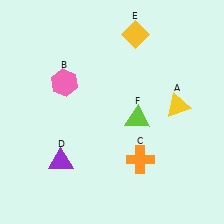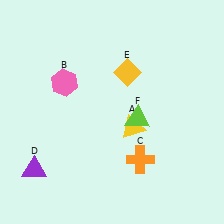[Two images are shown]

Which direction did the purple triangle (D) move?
The purple triangle (D) moved left.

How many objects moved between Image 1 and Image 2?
3 objects moved between the two images.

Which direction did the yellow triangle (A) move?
The yellow triangle (A) moved left.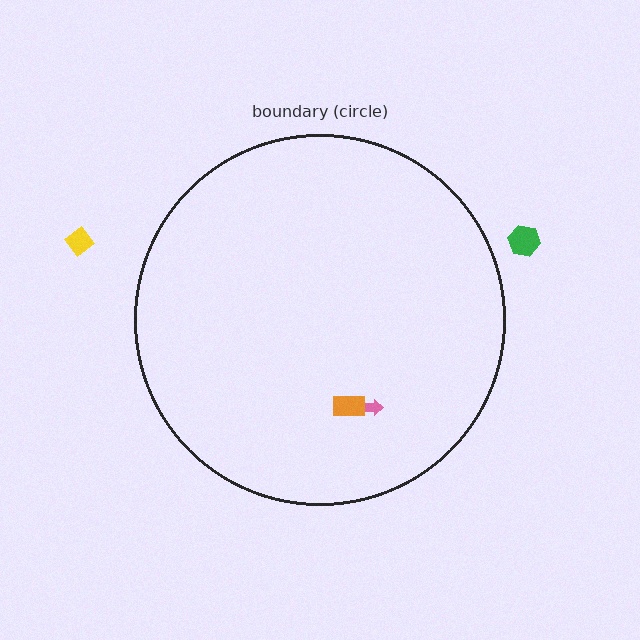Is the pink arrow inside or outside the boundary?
Inside.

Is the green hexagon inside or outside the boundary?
Outside.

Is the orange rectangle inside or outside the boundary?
Inside.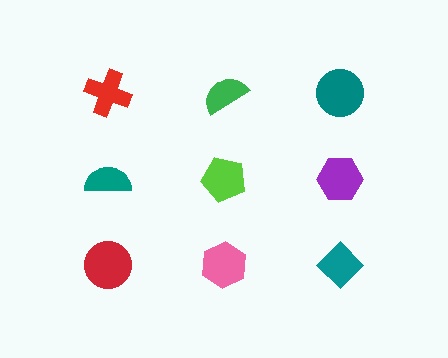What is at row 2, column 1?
A teal semicircle.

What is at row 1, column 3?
A teal circle.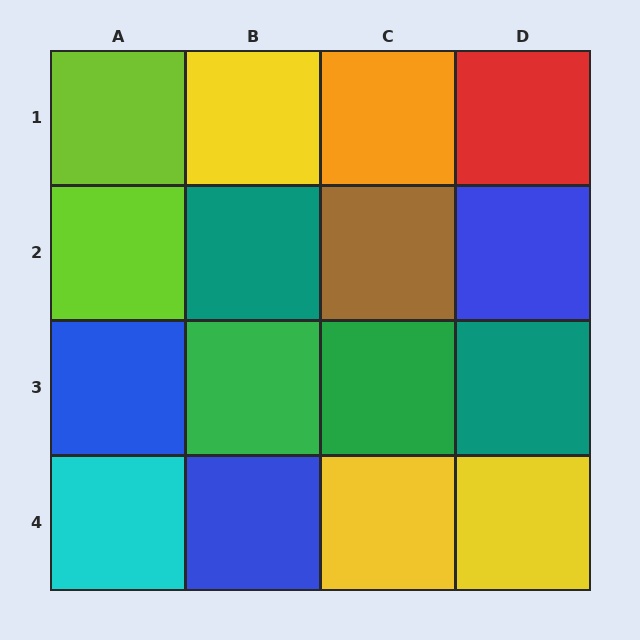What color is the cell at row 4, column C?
Yellow.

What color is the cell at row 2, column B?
Teal.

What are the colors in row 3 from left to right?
Blue, green, green, teal.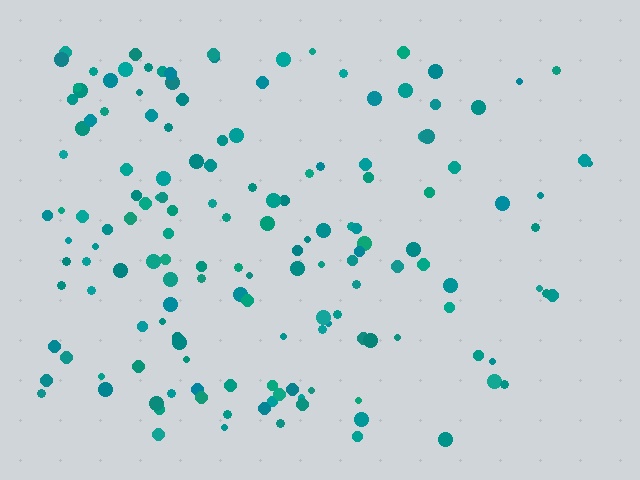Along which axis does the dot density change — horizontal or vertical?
Horizontal.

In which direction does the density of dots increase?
From right to left, with the left side densest.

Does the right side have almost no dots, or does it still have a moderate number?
Still a moderate number, just noticeably fewer than the left.